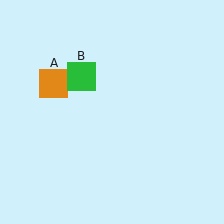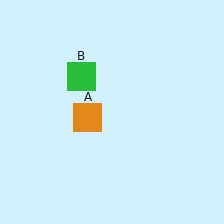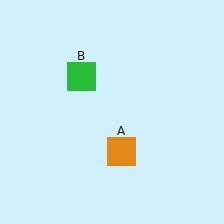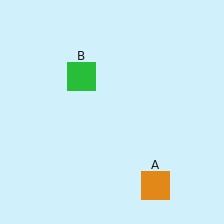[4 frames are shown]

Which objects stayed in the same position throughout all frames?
Green square (object B) remained stationary.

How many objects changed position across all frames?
1 object changed position: orange square (object A).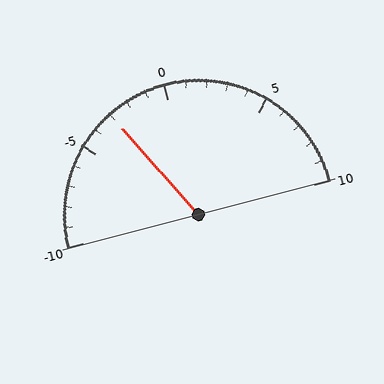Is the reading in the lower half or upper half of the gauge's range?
The reading is in the lower half of the range (-10 to 10).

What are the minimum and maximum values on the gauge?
The gauge ranges from -10 to 10.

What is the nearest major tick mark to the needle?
The nearest major tick mark is -5.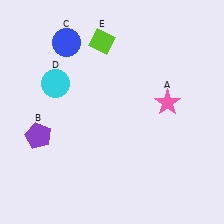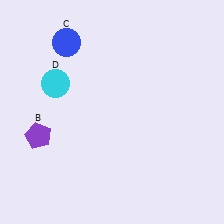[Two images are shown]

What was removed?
The lime diamond (E), the pink star (A) were removed in Image 2.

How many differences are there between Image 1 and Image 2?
There are 2 differences between the two images.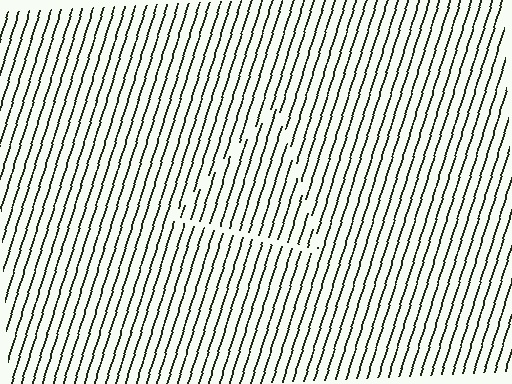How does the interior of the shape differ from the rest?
The interior of the shape contains the same grating, shifted by half a period — the contour is defined by the phase discontinuity where line-ends from the inner and outer gratings abut.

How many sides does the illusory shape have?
3 sides — the line-ends trace a triangle.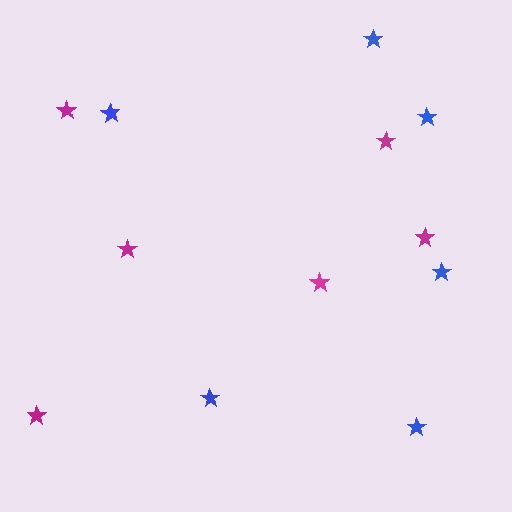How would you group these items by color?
There are 2 groups: one group of magenta stars (6) and one group of blue stars (6).